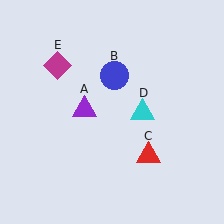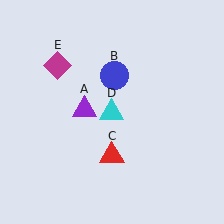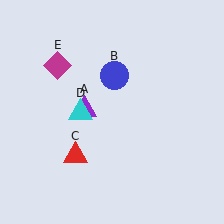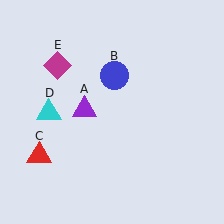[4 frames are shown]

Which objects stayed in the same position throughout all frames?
Purple triangle (object A) and blue circle (object B) and magenta diamond (object E) remained stationary.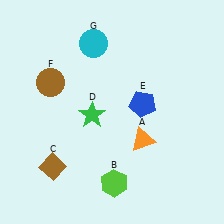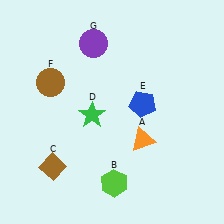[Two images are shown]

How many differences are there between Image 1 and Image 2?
There is 1 difference between the two images.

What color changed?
The circle (G) changed from cyan in Image 1 to purple in Image 2.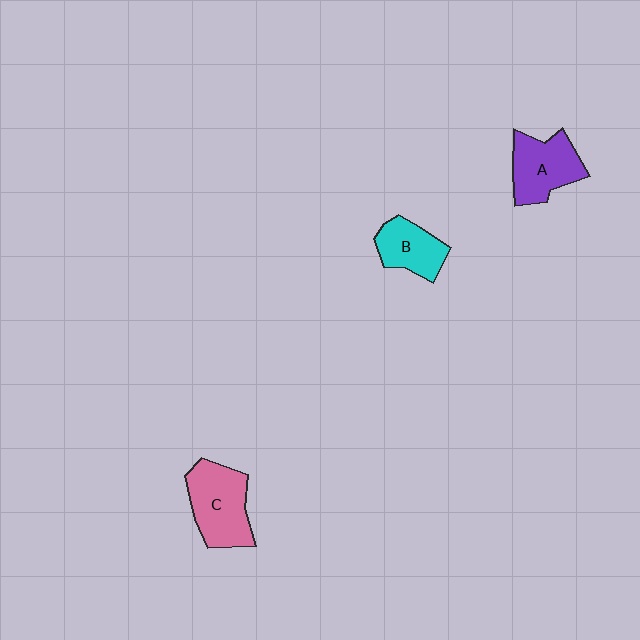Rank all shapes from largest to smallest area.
From largest to smallest: C (pink), A (purple), B (cyan).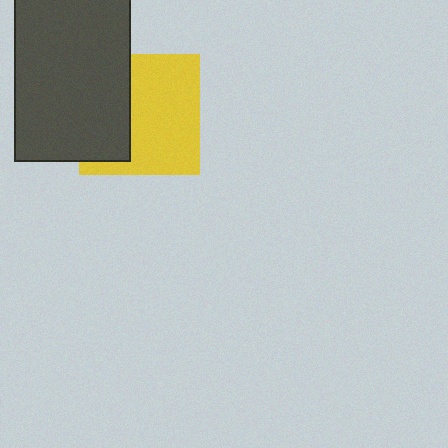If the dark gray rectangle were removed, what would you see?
You would see the complete yellow square.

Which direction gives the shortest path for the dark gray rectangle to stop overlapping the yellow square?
Moving left gives the shortest separation.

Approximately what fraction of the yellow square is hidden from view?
Roughly 38% of the yellow square is hidden behind the dark gray rectangle.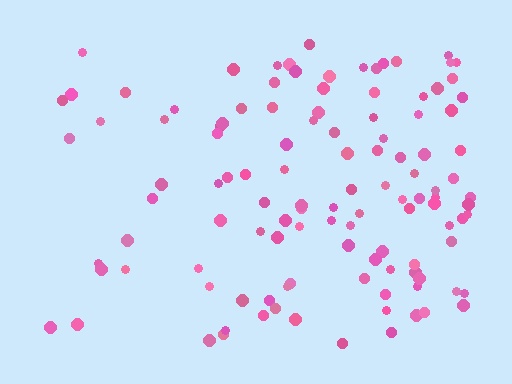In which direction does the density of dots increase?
From left to right, with the right side densest.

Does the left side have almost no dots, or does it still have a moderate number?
Still a moderate number, just noticeably fewer than the right.